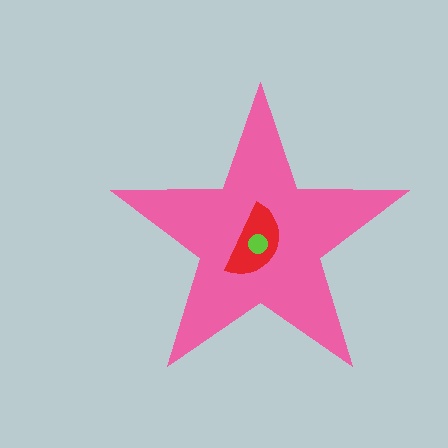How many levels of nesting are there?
3.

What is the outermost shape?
The pink star.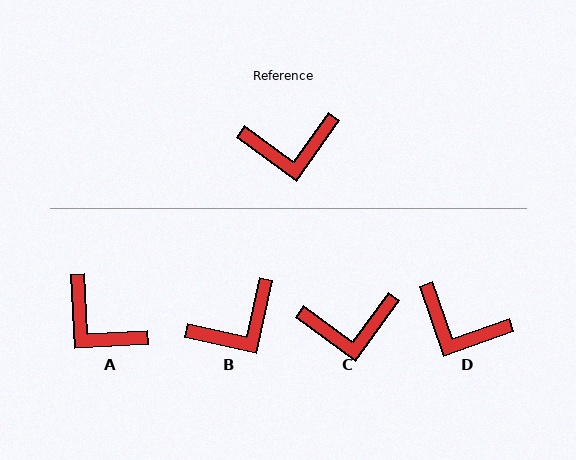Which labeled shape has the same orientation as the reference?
C.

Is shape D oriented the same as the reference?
No, it is off by about 35 degrees.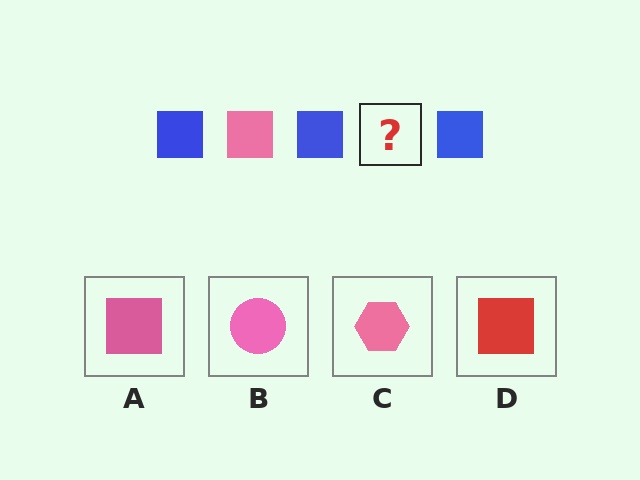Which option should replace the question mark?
Option A.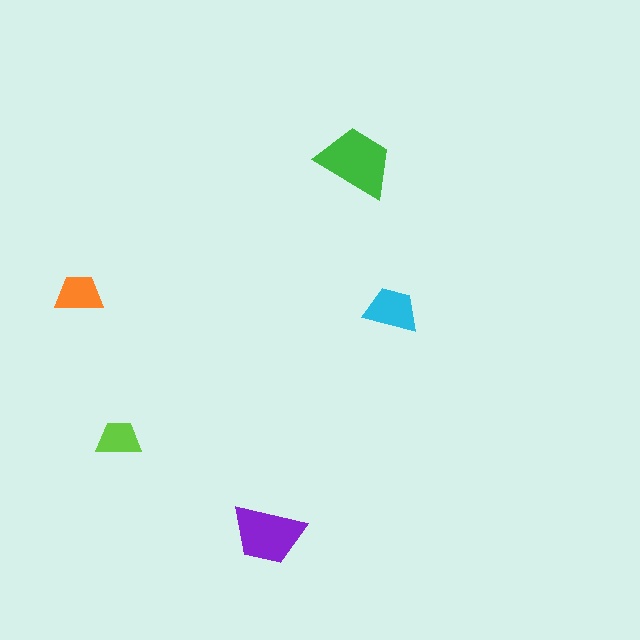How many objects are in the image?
There are 5 objects in the image.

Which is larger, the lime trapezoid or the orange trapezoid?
The orange one.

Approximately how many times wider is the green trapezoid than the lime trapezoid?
About 1.5 times wider.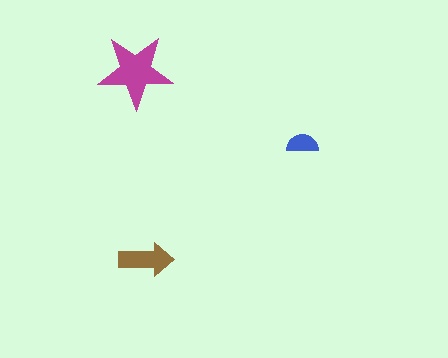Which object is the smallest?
The blue semicircle.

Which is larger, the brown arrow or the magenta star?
The magenta star.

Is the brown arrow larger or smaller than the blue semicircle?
Larger.